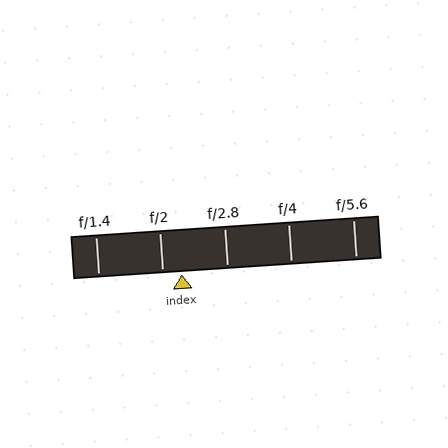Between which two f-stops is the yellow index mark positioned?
The index mark is between f/2 and f/2.8.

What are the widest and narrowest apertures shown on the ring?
The widest aperture shown is f/1.4 and the narrowest is f/5.6.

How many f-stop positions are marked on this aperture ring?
There are 5 f-stop positions marked.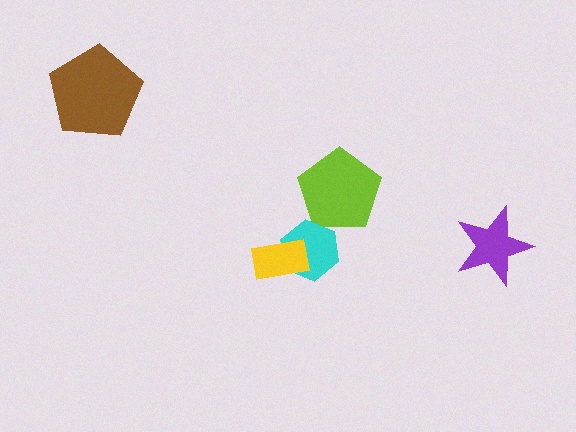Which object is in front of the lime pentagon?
The cyan hexagon is in front of the lime pentagon.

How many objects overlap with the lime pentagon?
1 object overlaps with the lime pentagon.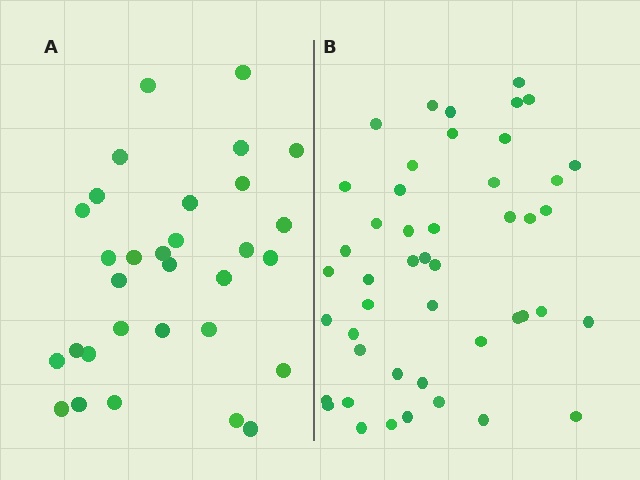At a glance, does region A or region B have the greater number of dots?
Region B (the right region) has more dots.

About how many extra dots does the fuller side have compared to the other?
Region B has approximately 15 more dots than region A.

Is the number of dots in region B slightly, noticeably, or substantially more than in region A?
Region B has substantially more. The ratio is roughly 1.5 to 1.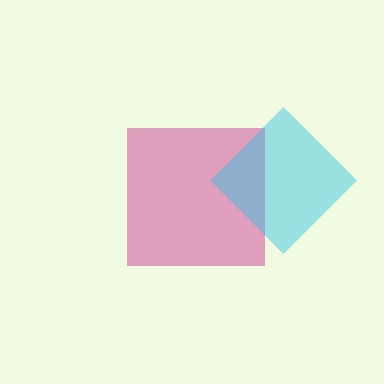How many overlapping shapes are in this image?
There are 2 overlapping shapes in the image.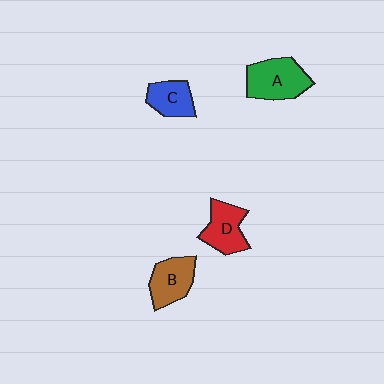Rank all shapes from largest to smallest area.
From largest to smallest: A (green), B (brown), D (red), C (blue).